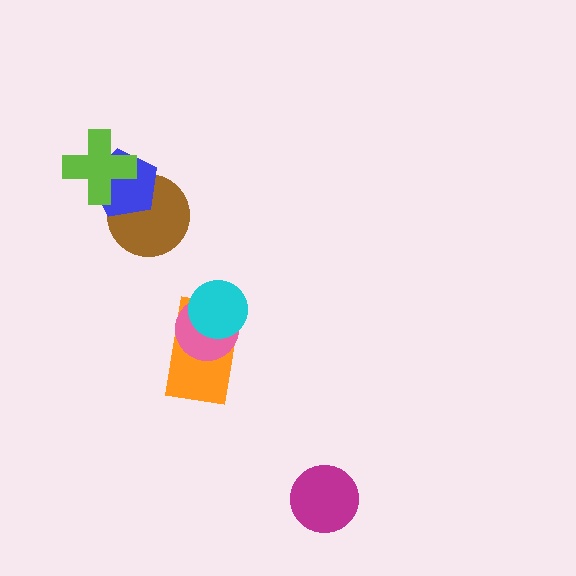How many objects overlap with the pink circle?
2 objects overlap with the pink circle.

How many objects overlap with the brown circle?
2 objects overlap with the brown circle.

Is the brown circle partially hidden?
Yes, it is partially covered by another shape.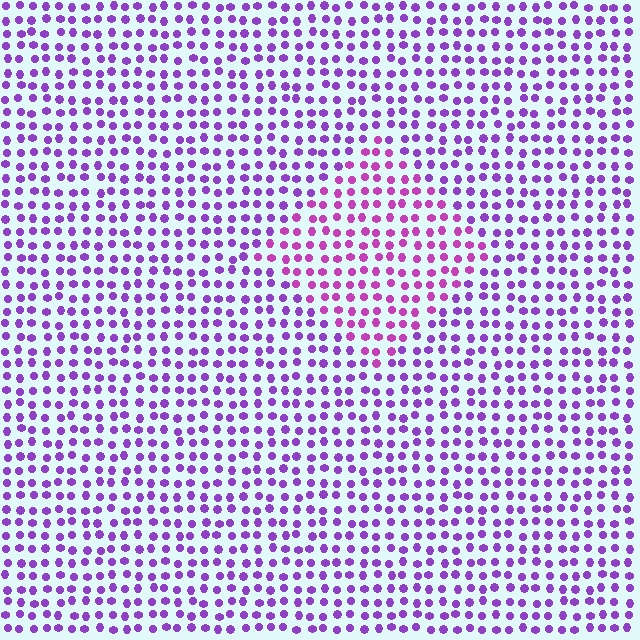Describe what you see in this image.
The image is filled with small purple elements in a uniform arrangement. A diamond-shaped region is visible where the elements are tinted to a slightly different hue, forming a subtle color boundary.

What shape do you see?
I see a diamond.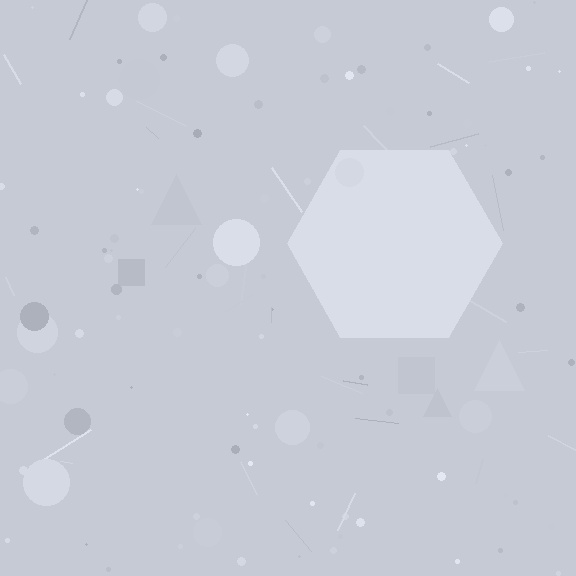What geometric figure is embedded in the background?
A hexagon is embedded in the background.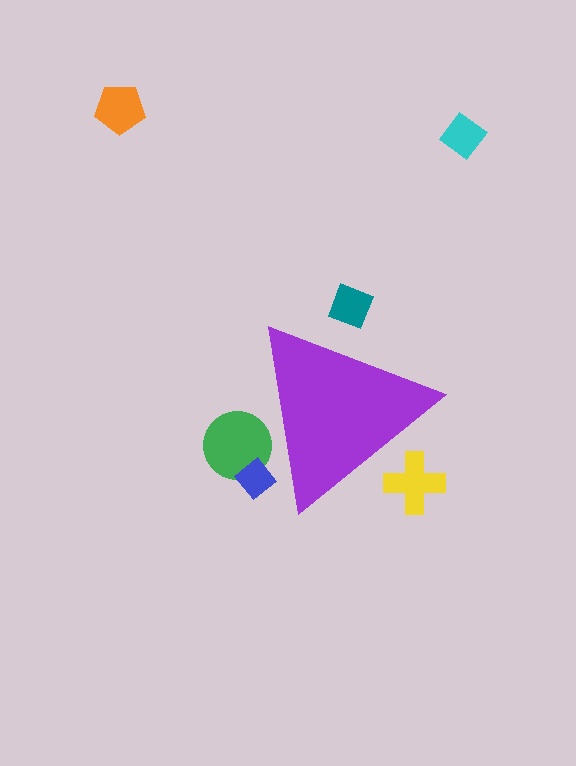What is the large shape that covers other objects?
A purple triangle.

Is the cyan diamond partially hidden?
No, the cyan diamond is fully visible.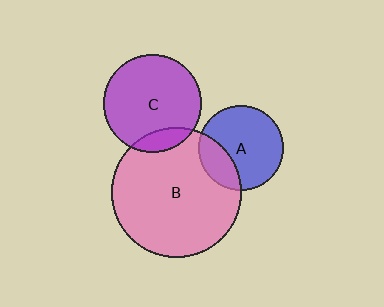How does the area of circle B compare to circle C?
Approximately 1.8 times.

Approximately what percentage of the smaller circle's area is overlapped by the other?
Approximately 25%.